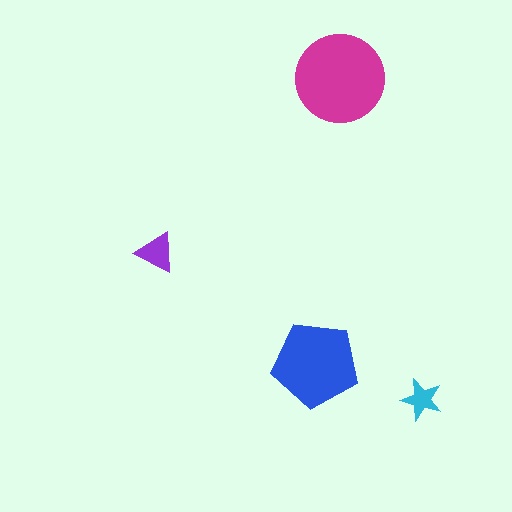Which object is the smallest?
The cyan star.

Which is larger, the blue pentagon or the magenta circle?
The magenta circle.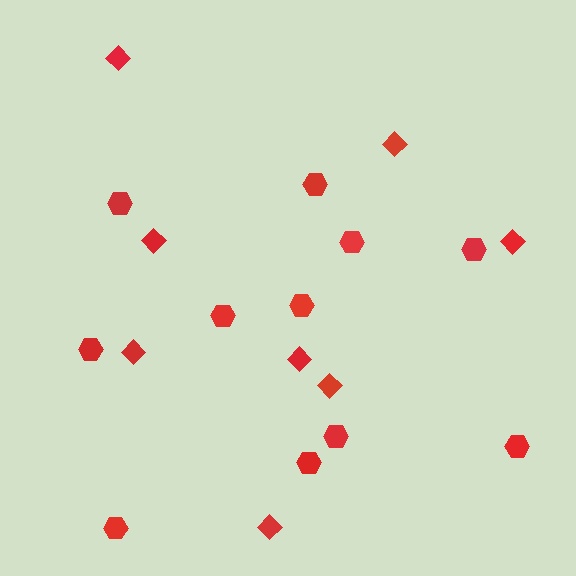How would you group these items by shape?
There are 2 groups: one group of diamonds (8) and one group of hexagons (11).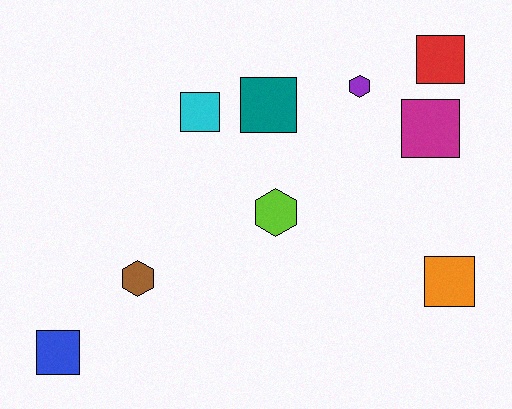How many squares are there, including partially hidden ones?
There are 6 squares.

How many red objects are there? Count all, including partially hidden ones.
There is 1 red object.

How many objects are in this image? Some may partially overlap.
There are 9 objects.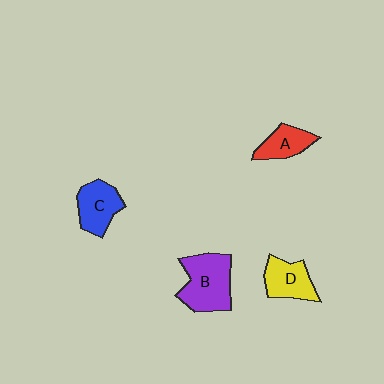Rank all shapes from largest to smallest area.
From largest to smallest: B (purple), C (blue), D (yellow), A (red).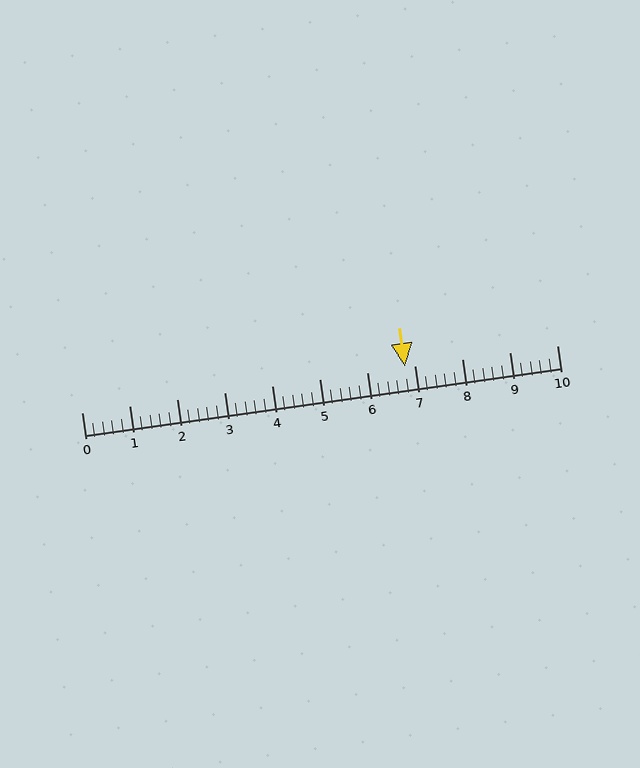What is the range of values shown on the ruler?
The ruler shows values from 0 to 10.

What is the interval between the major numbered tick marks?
The major tick marks are spaced 1 units apart.